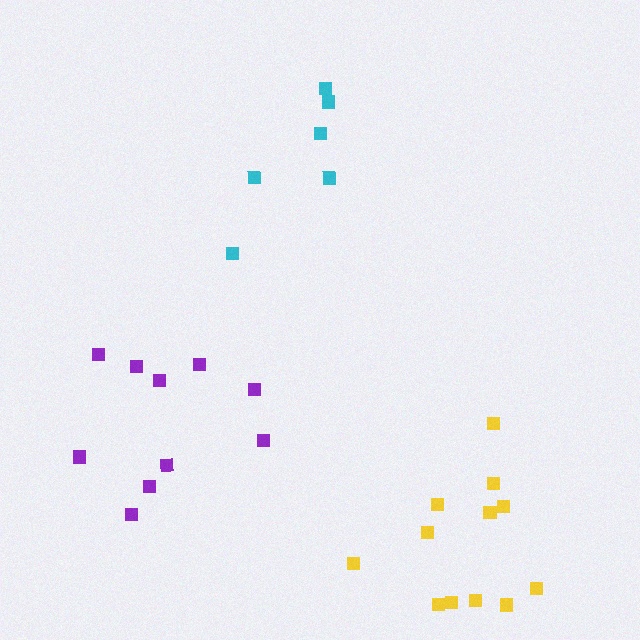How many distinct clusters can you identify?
There are 3 distinct clusters.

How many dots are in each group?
Group 1: 6 dots, Group 2: 12 dots, Group 3: 10 dots (28 total).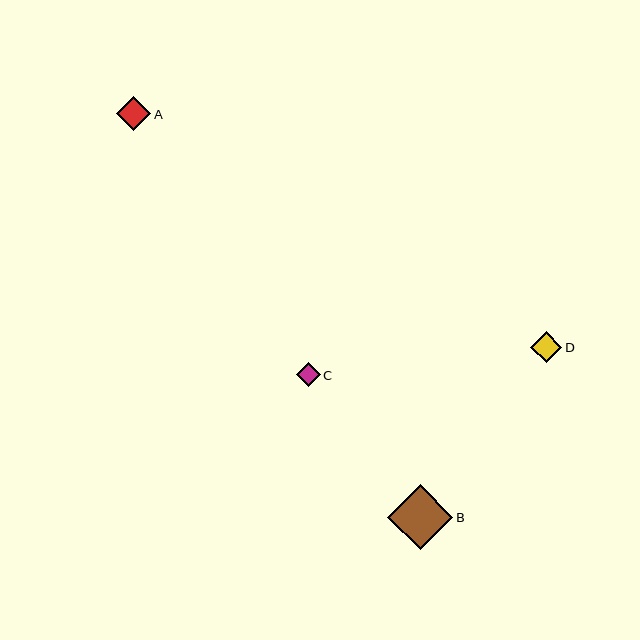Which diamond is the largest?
Diamond B is the largest with a size of approximately 65 pixels.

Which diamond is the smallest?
Diamond C is the smallest with a size of approximately 24 pixels.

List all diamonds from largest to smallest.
From largest to smallest: B, A, D, C.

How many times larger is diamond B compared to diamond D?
Diamond B is approximately 2.1 times the size of diamond D.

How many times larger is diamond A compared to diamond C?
Diamond A is approximately 1.4 times the size of diamond C.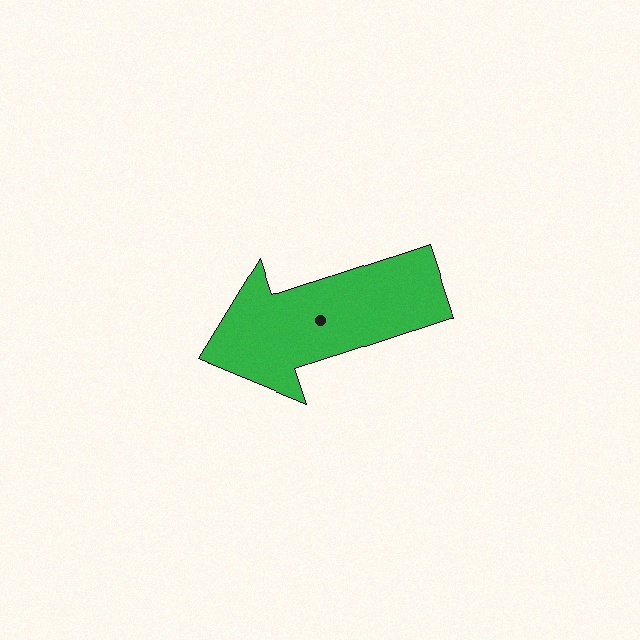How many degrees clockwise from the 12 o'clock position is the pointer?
Approximately 252 degrees.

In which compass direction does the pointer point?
West.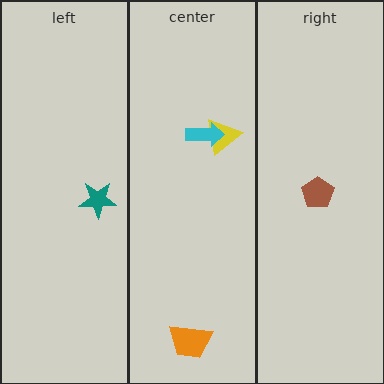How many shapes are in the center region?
3.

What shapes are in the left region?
The teal star.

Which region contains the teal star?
The left region.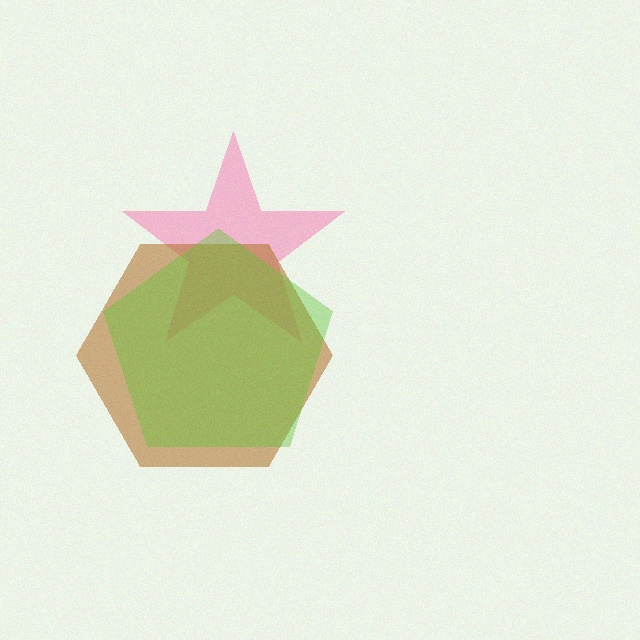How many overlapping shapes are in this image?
There are 3 overlapping shapes in the image.